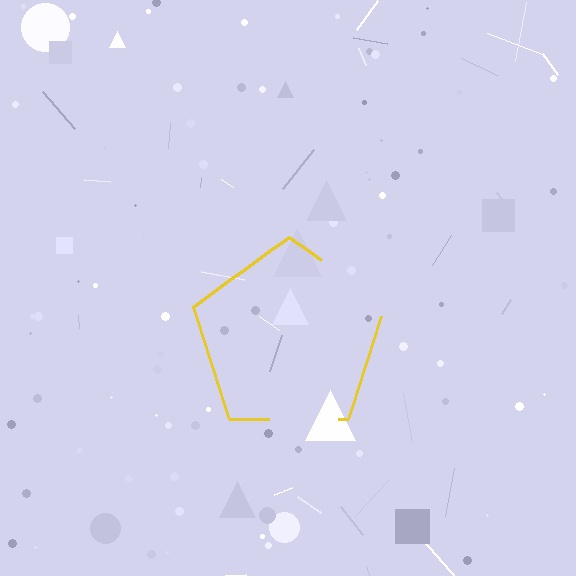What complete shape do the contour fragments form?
The contour fragments form a pentagon.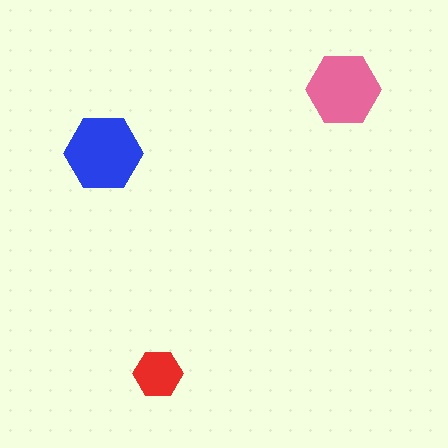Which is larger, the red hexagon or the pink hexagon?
The pink one.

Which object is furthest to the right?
The pink hexagon is rightmost.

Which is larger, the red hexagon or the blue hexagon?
The blue one.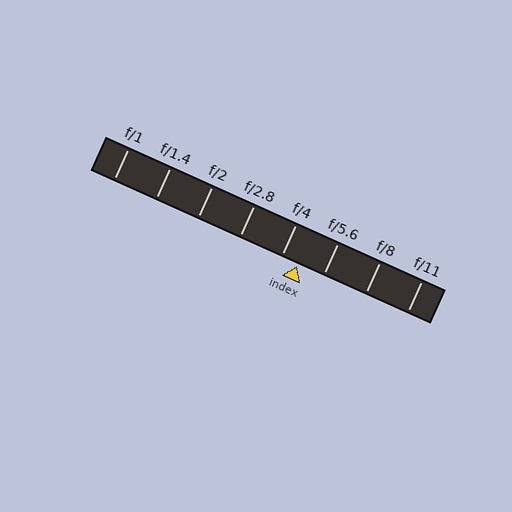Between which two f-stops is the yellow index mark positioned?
The index mark is between f/4 and f/5.6.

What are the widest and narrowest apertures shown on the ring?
The widest aperture shown is f/1 and the narrowest is f/11.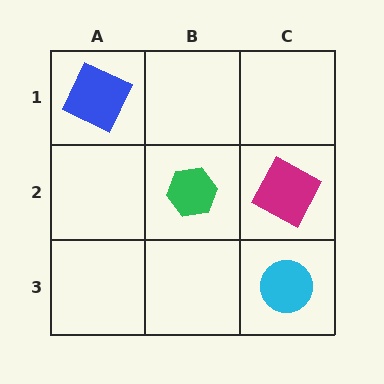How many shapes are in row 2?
2 shapes.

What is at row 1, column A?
A blue square.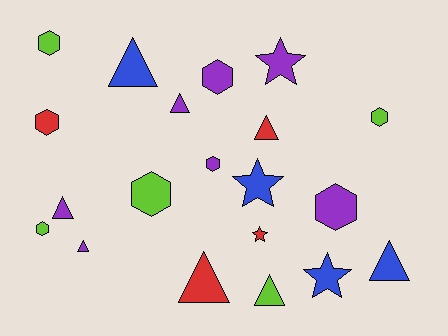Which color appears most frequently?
Purple, with 7 objects.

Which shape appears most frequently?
Hexagon, with 8 objects.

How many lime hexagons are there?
There are 4 lime hexagons.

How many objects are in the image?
There are 20 objects.